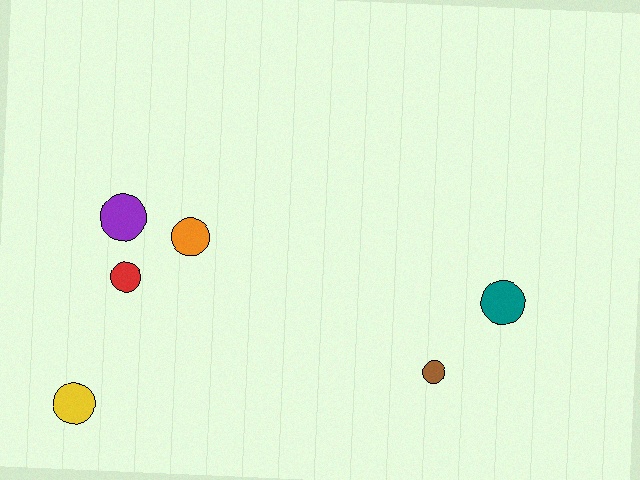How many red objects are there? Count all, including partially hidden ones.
There is 1 red object.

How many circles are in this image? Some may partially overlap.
There are 6 circles.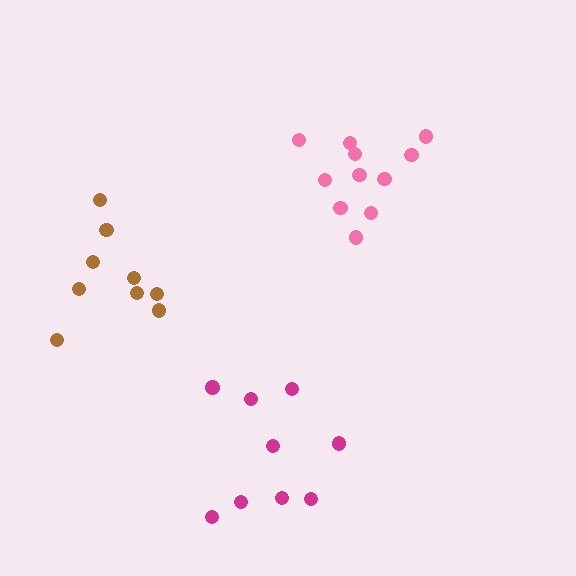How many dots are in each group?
Group 1: 9 dots, Group 2: 11 dots, Group 3: 9 dots (29 total).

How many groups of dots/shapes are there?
There are 3 groups.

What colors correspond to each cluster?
The clusters are colored: brown, pink, magenta.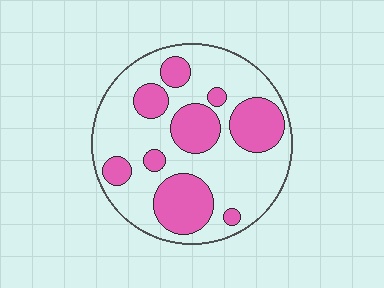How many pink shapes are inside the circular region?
9.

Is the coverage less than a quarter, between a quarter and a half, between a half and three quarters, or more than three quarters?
Between a quarter and a half.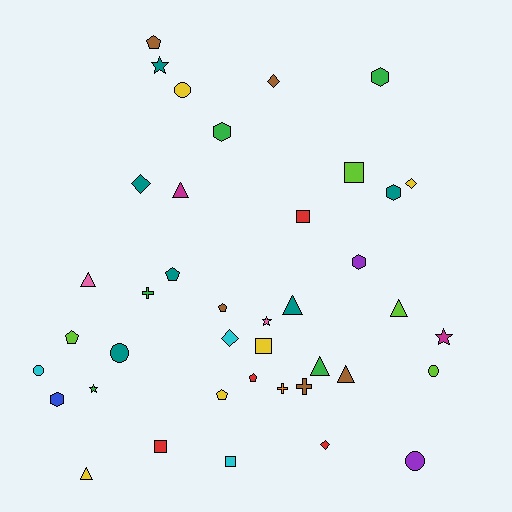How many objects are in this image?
There are 40 objects.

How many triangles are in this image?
There are 7 triangles.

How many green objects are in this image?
There are 5 green objects.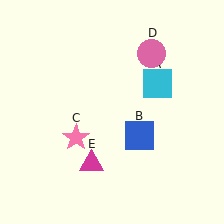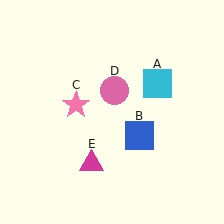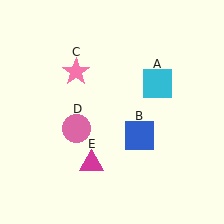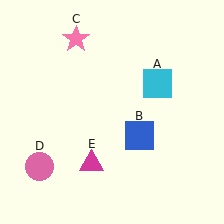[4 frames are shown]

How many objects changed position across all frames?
2 objects changed position: pink star (object C), pink circle (object D).